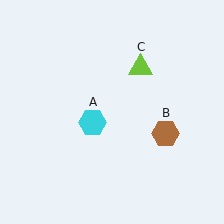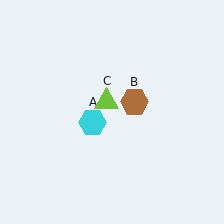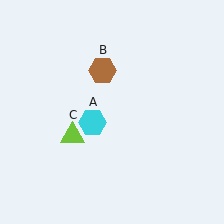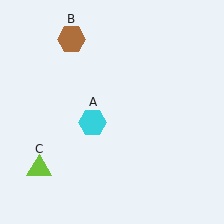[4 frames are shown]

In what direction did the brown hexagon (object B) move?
The brown hexagon (object B) moved up and to the left.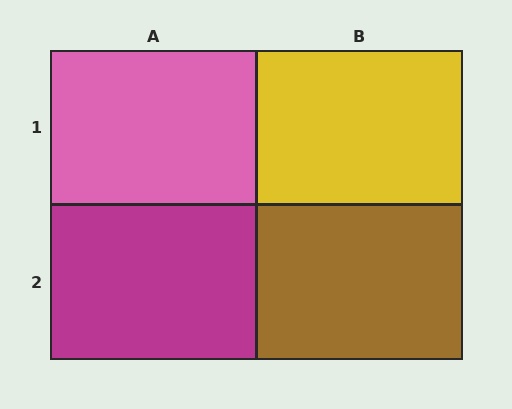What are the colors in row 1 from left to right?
Pink, yellow.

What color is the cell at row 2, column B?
Brown.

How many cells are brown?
1 cell is brown.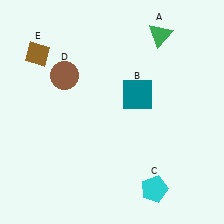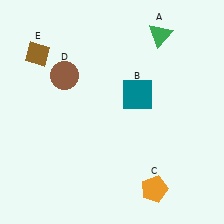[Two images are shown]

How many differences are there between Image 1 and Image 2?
There is 1 difference between the two images.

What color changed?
The pentagon (C) changed from cyan in Image 1 to orange in Image 2.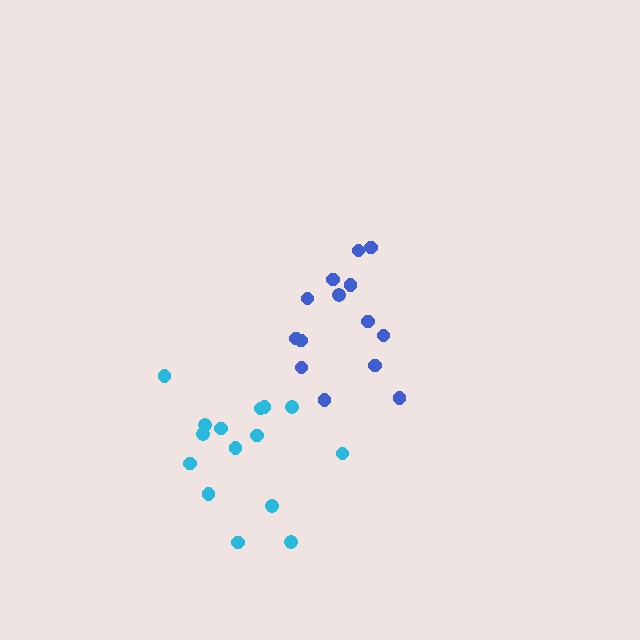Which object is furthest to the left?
The cyan cluster is leftmost.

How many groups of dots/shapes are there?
There are 2 groups.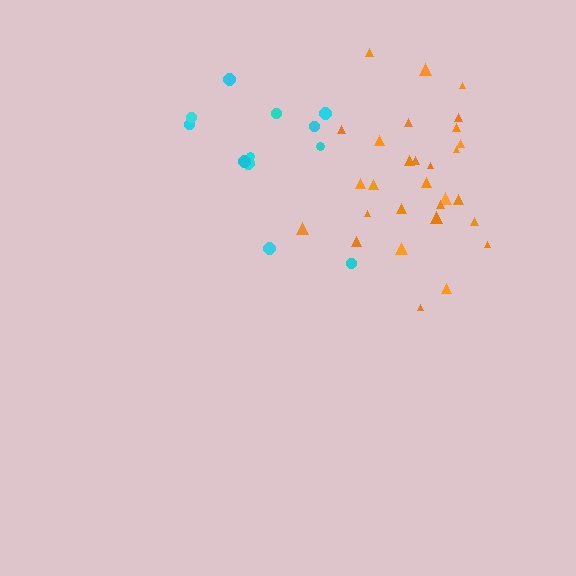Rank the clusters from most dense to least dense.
orange, cyan.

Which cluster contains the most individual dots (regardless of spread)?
Orange (29).